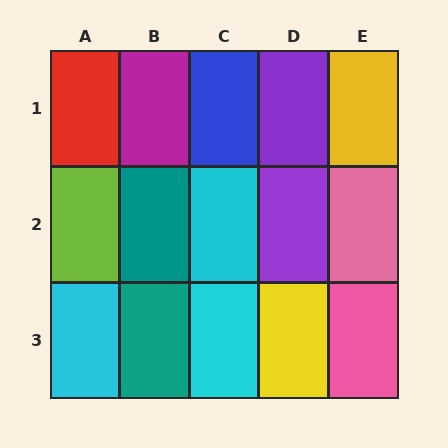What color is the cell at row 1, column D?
Purple.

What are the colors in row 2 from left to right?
Lime, teal, cyan, purple, pink.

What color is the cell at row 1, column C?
Blue.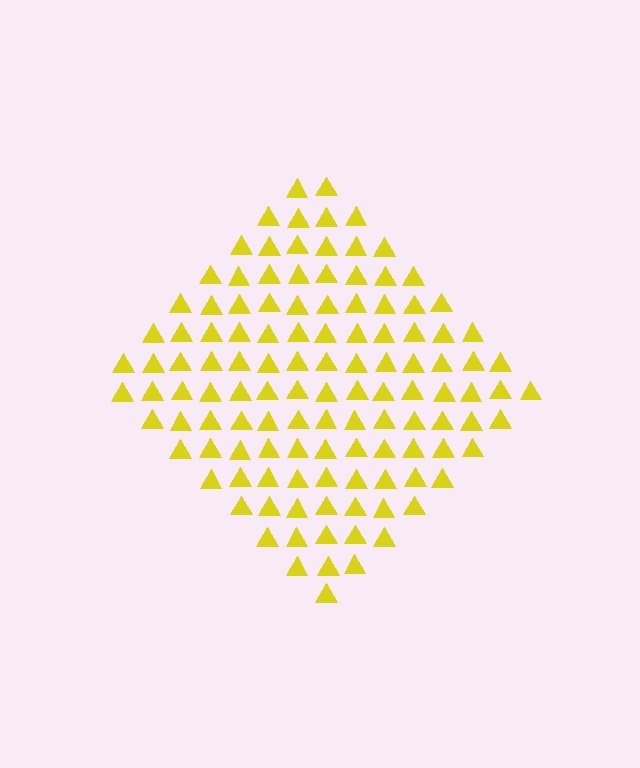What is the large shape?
The large shape is a diamond.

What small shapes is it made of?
It is made of small triangles.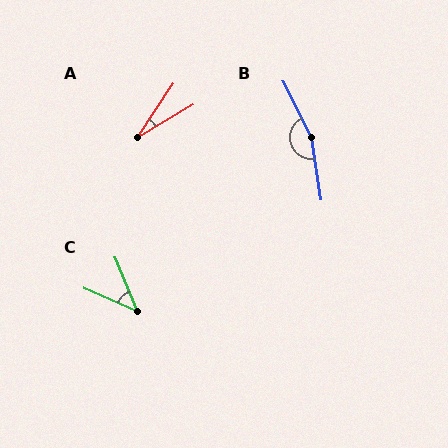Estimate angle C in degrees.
Approximately 45 degrees.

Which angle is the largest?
B, at approximately 162 degrees.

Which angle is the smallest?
A, at approximately 25 degrees.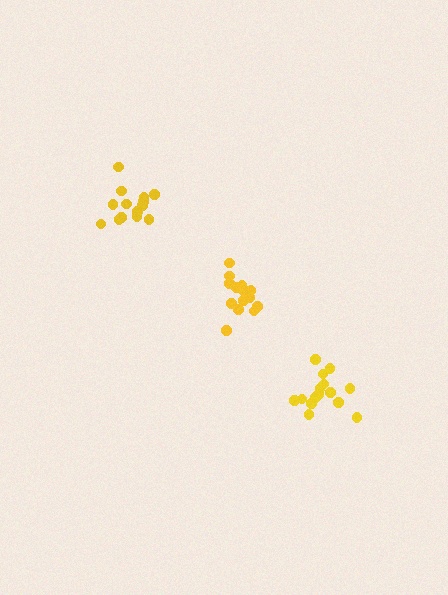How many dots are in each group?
Group 1: 14 dots, Group 2: 15 dots, Group 3: 15 dots (44 total).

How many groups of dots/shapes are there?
There are 3 groups.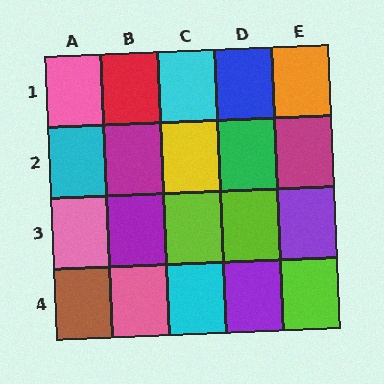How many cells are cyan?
3 cells are cyan.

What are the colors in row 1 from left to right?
Pink, red, cyan, blue, orange.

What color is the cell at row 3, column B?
Purple.